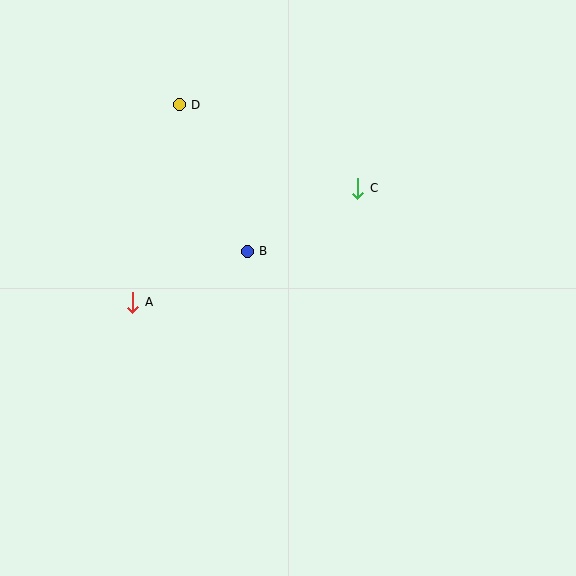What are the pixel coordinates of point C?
Point C is at (358, 188).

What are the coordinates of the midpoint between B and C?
The midpoint between B and C is at (303, 220).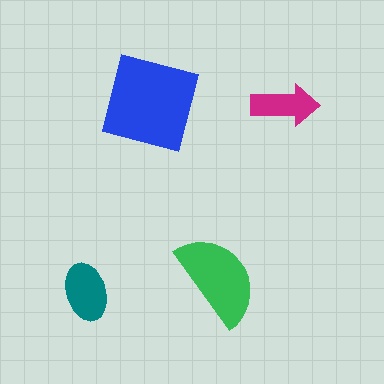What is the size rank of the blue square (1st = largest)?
1st.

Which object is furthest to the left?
The teal ellipse is leftmost.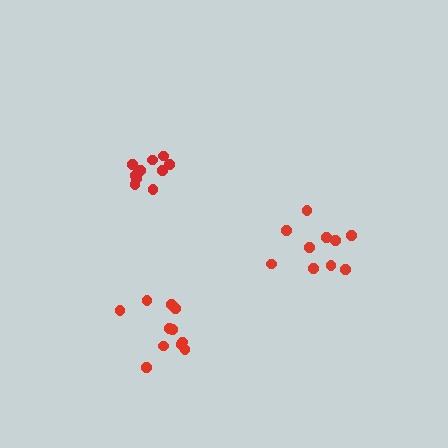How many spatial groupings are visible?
There are 3 spatial groupings.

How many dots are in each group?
Group 1: 10 dots, Group 2: 10 dots, Group 3: 12 dots (32 total).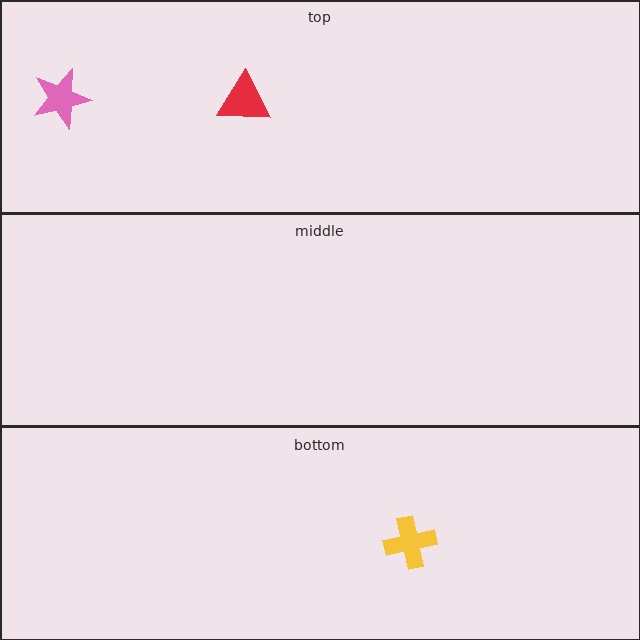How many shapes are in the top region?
2.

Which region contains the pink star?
The top region.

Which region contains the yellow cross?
The bottom region.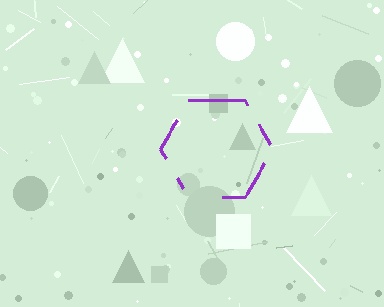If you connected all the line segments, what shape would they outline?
They would outline a hexagon.